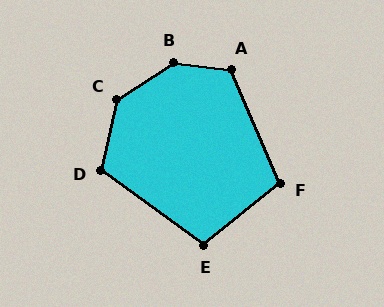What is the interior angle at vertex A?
Approximately 120 degrees (obtuse).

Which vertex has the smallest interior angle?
E, at approximately 105 degrees.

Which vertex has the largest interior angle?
B, at approximately 140 degrees.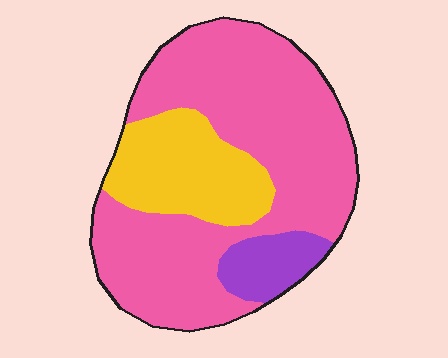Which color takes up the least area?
Purple, at roughly 10%.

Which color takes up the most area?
Pink, at roughly 70%.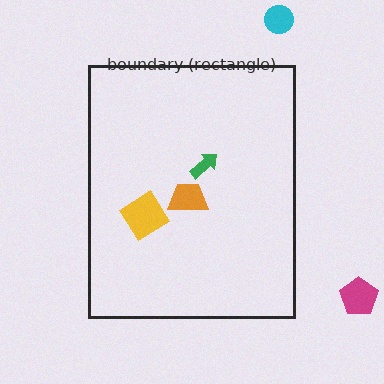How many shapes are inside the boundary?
3 inside, 2 outside.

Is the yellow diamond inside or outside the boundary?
Inside.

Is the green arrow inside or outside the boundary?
Inside.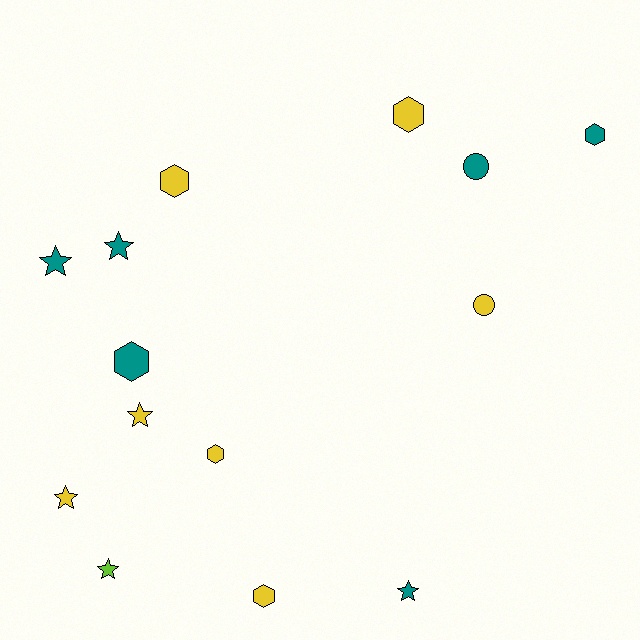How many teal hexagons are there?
There are 2 teal hexagons.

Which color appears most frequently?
Yellow, with 7 objects.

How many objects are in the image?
There are 14 objects.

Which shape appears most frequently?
Star, with 6 objects.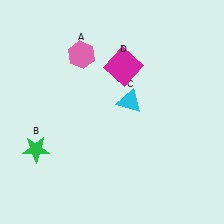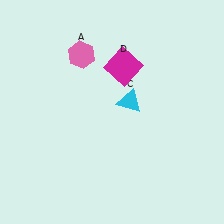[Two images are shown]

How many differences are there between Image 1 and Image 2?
There is 1 difference between the two images.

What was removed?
The green star (B) was removed in Image 2.